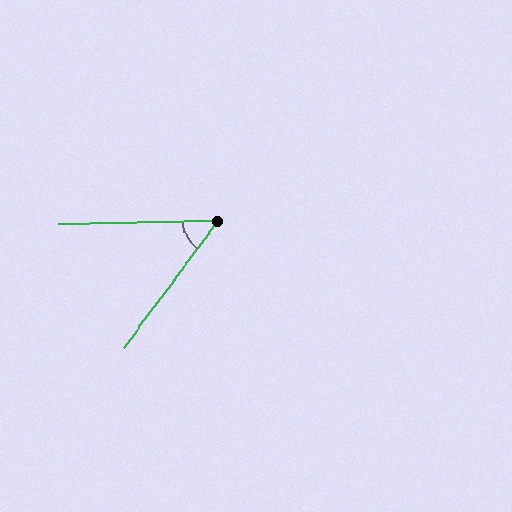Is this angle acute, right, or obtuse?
It is acute.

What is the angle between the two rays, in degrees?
Approximately 52 degrees.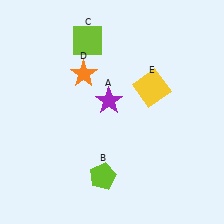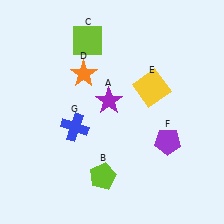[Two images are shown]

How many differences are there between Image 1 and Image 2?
There are 2 differences between the two images.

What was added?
A purple pentagon (F), a blue cross (G) were added in Image 2.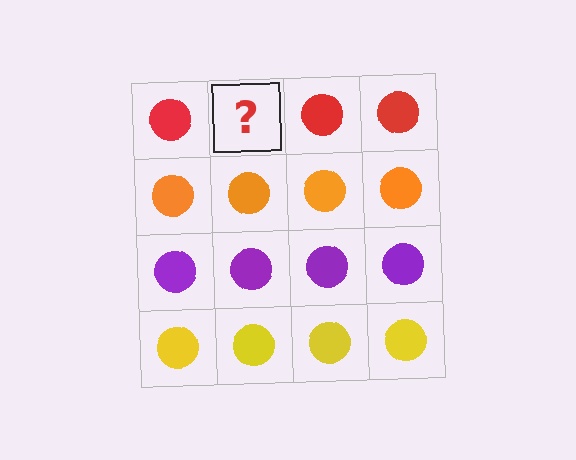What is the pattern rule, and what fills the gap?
The rule is that each row has a consistent color. The gap should be filled with a red circle.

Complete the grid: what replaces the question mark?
The question mark should be replaced with a red circle.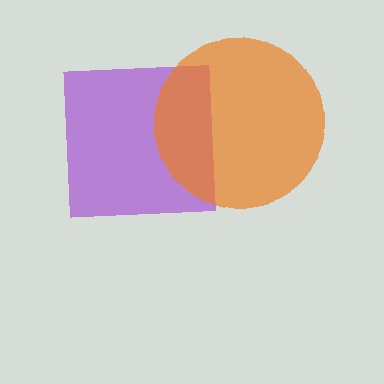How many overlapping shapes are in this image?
There are 2 overlapping shapes in the image.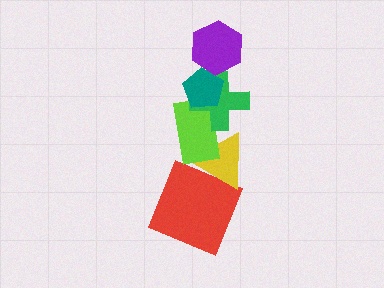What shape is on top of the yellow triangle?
The lime rectangle is on top of the yellow triangle.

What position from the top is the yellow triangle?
The yellow triangle is 5th from the top.